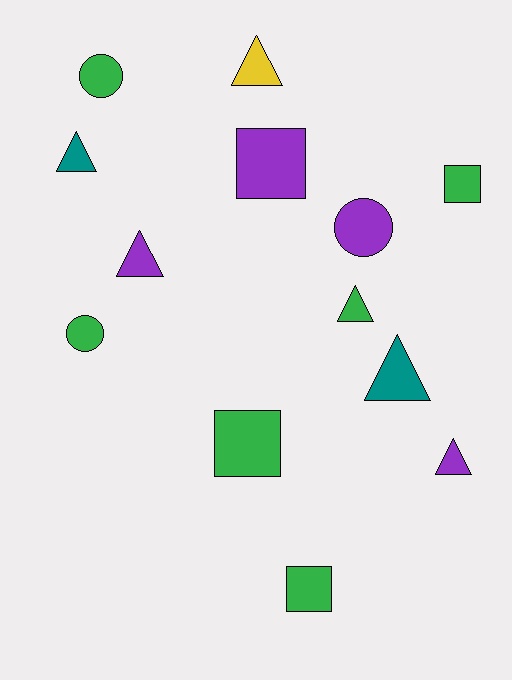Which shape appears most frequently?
Triangle, with 6 objects.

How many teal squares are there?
There are no teal squares.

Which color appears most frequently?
Green, with 6 objects.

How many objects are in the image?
There are 13 objects.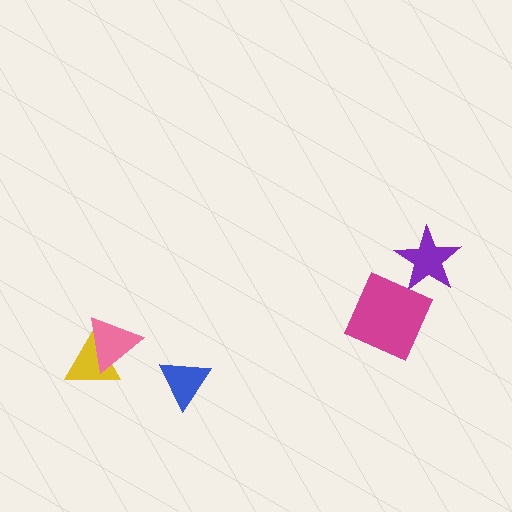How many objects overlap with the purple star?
1 object overlaps with the purple star.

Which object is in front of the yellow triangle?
The pink triangle is in front of the yellow triangle.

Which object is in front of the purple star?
The magenta diamond is in front of the purple star.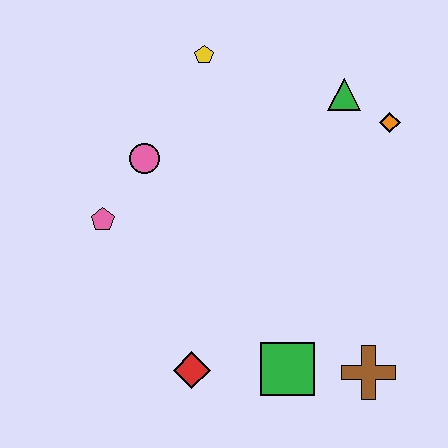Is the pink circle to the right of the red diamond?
No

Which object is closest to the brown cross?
The green square is closest to the brown cross.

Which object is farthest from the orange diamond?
The red diamond is farthest from the orange diamond.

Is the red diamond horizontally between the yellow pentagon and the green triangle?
No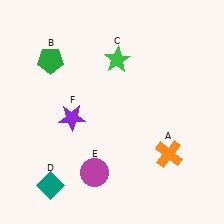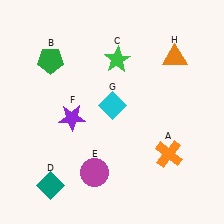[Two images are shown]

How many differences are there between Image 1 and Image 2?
There are 2 differences between the two images.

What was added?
A cyan diamond (G), an orange triangle (H) were added in Image 2.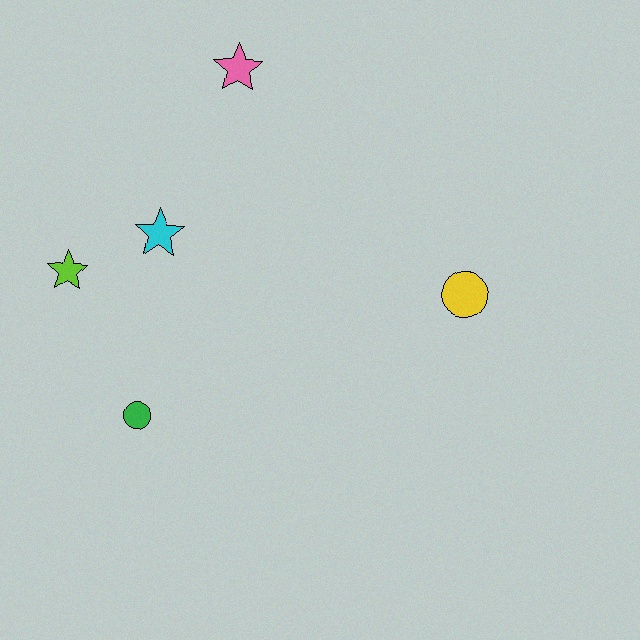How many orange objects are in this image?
There are no orange objects.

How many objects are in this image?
There are 5 objects.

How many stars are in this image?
There are 3 stars.